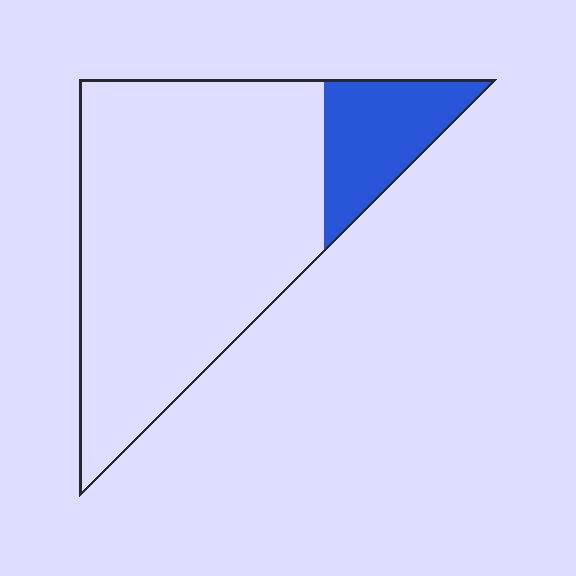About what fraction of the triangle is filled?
About one sixth (1/6).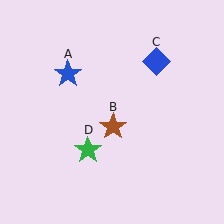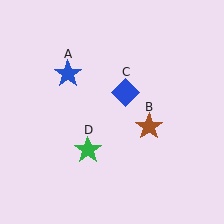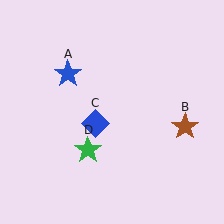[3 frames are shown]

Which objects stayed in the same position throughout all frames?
Blue star (object A) and green star (object D) remained stationary.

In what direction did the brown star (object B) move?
The brown star (object B) moved right.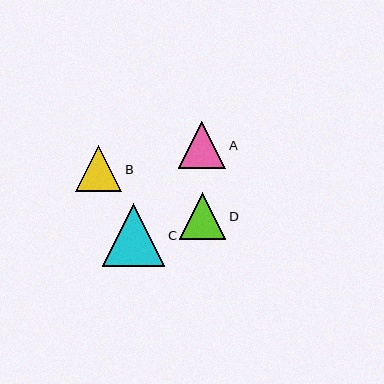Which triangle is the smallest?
Triangle B is the smallest with a size of approximately 46 pixels.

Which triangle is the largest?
Triangle C is the largest with a size of approximately 63 pixels.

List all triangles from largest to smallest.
From largest to smallest: C, A, D, B.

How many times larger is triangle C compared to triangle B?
Triangle C is approximately 1.4 times the size of triangle B.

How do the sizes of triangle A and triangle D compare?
Triangle A and triangle D are approximately the same size.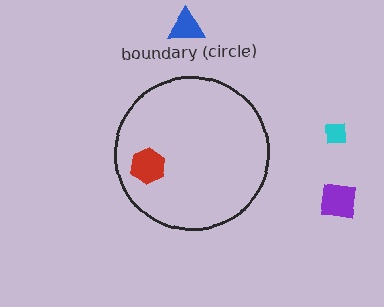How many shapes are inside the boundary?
1 inside, 3 outside.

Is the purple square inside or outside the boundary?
Outside.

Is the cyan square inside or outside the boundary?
Outside.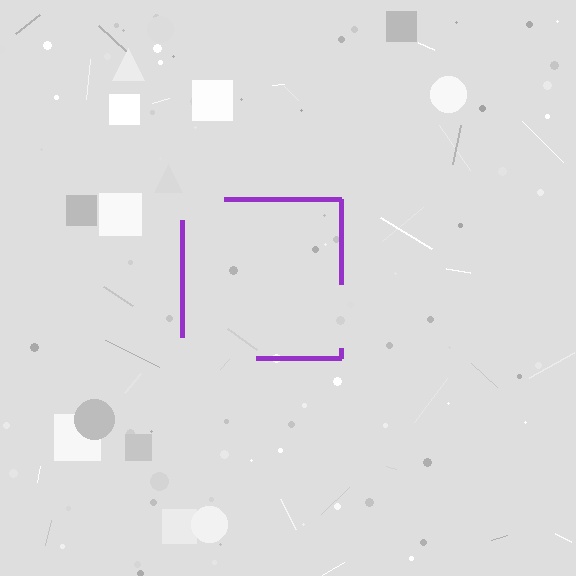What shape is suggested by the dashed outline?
The dashed outline suggests a square.